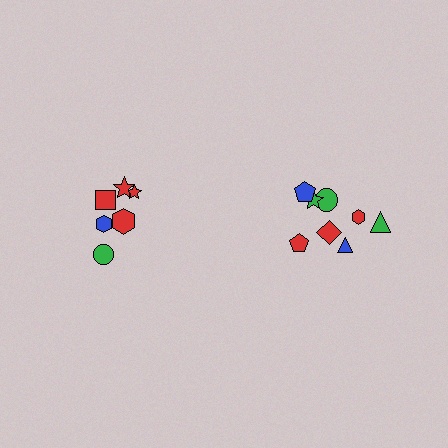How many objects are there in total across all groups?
There are 14 objects.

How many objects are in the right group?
There are 8 objects.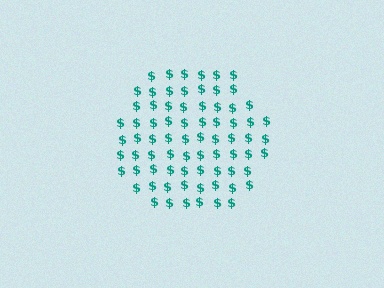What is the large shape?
The large shape is a hexagon.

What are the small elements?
The small elements are dollar signs.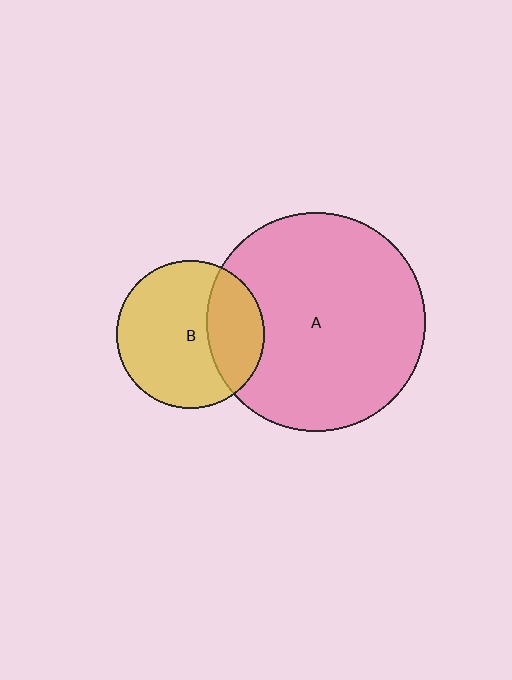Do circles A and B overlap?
Yes.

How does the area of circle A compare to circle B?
Approximately 2.2 times.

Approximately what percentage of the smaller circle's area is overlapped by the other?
Approximately 30%.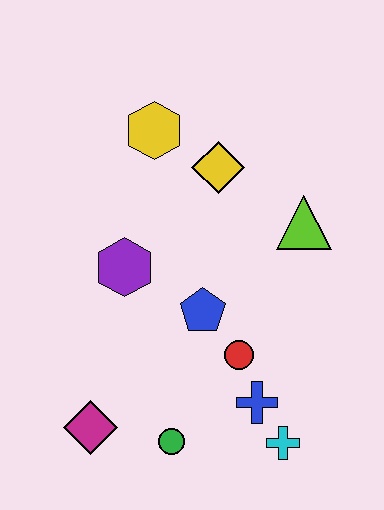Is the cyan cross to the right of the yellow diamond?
Yes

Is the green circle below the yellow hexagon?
Yes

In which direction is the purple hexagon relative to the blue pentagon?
The purple hexagon is to the left of the blue pentagon.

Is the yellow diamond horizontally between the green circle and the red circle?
Yes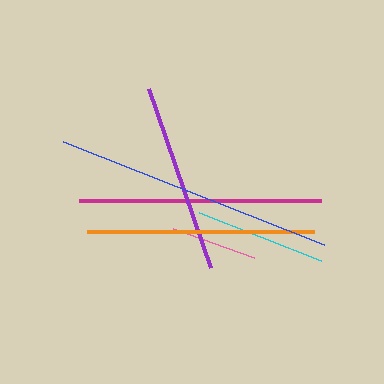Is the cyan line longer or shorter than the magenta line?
The magenta line is longer than the cyan line.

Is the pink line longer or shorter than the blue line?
The blue line is longer than the pink line.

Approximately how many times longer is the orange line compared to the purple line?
The orange line is approximately 1.2 times the length of the purple line.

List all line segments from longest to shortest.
From longest to shortest: blue, magenta, orange, purple, cyan, pink.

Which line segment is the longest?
The blue line is the longest at approximately 280 pixels.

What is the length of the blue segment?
The blue segment is approximately 280 pixels long.